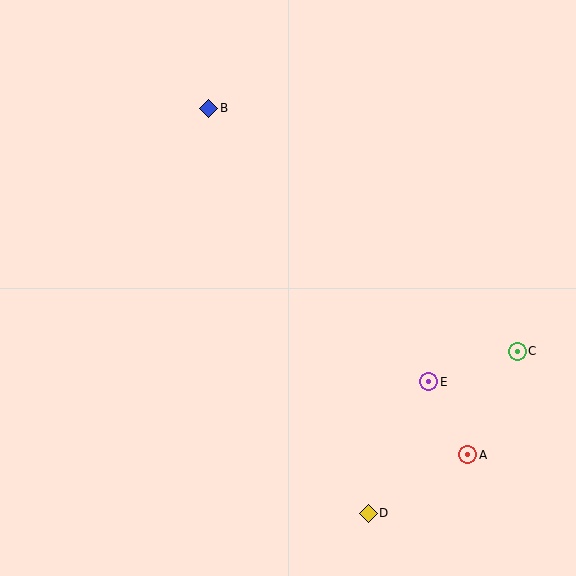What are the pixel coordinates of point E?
Point E is at (429, 382).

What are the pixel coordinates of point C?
Point C is at (517, 351).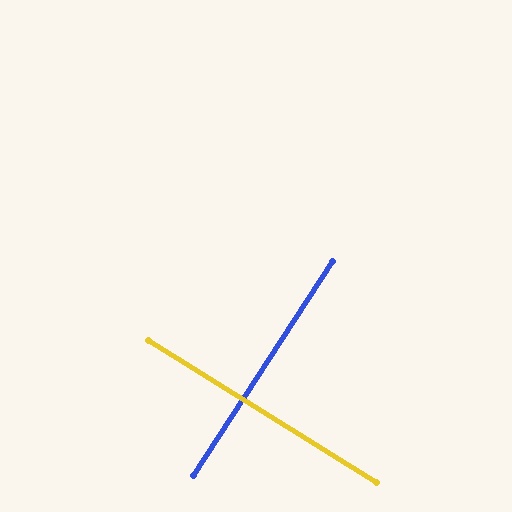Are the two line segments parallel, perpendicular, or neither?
Perpendicular — they meet at approximately 89°.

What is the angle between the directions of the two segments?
Approximately 89 degrees.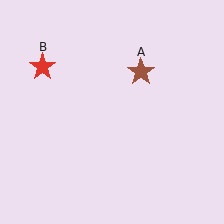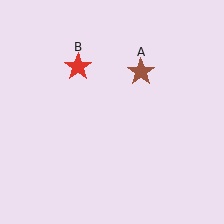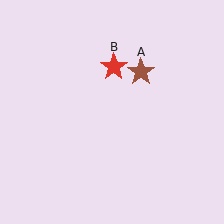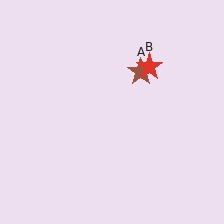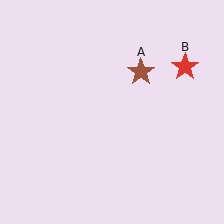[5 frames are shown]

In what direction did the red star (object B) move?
The red star (object B) moved right.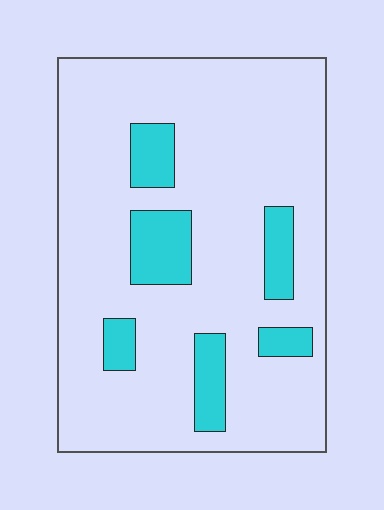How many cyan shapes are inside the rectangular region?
6.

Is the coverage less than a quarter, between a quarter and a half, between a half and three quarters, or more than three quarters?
Less than a quarter.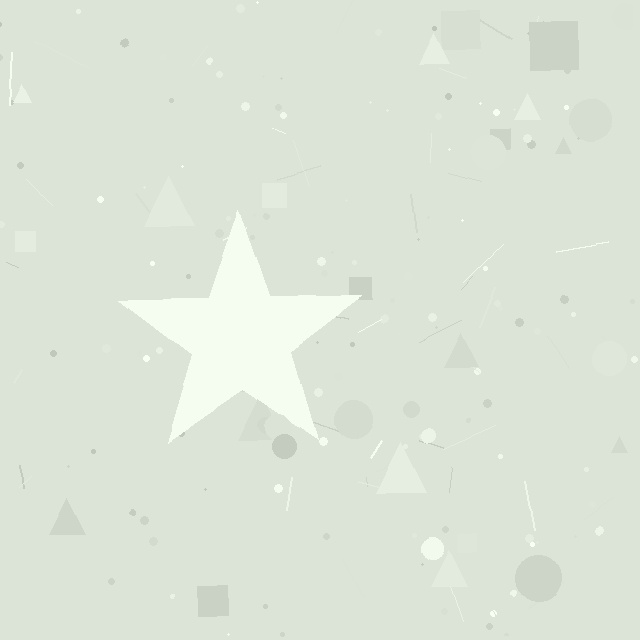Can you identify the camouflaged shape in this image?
The camouflaged shape is a star.